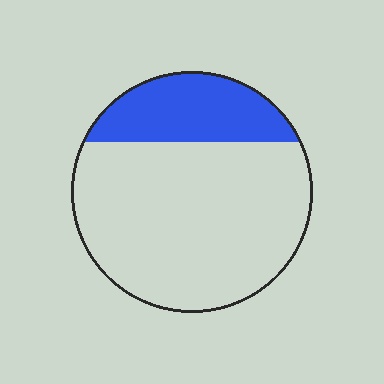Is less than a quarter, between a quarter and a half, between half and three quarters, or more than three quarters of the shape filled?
Less than a quarter.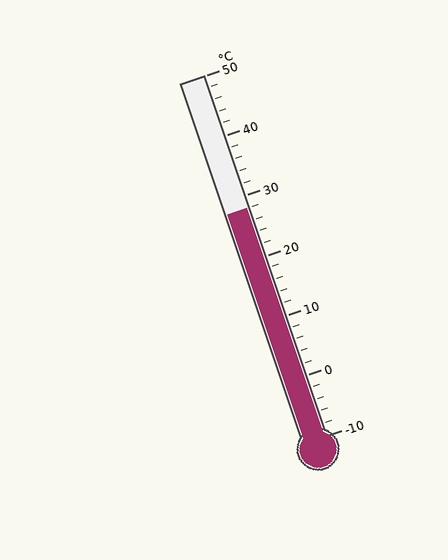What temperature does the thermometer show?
The thermometer shows approximately 28°C.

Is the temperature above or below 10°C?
The temperature is above 10°C.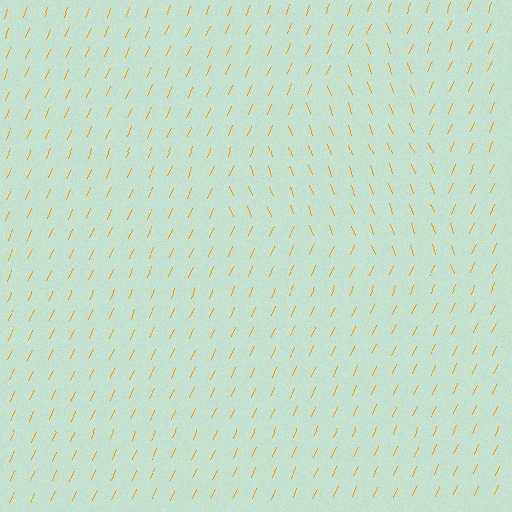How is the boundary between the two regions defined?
The boundary is defined purely by a change in line orientation (approximately 45 degrees difference). All lines are the same color and thickness.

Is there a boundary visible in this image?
Yes, there is a texture boundary formed by a change in line orientation.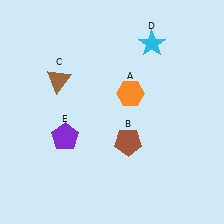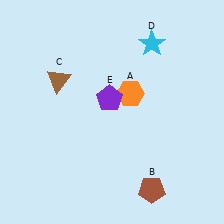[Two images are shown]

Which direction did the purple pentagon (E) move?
The purple pentagon (E) moved right.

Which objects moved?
The objects that moved are: the brown pentagon (B), the purple pentagon (E).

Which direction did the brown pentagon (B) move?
The brown pentagon (B) moved down.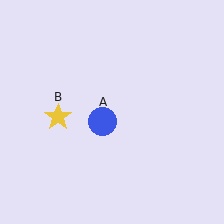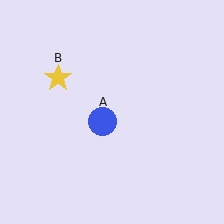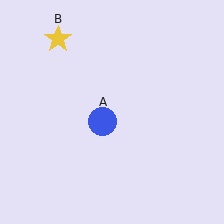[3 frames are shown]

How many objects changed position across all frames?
1 object changed position: yellow star (object B).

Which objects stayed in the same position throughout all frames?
Blue circle (object A) remained stationary.